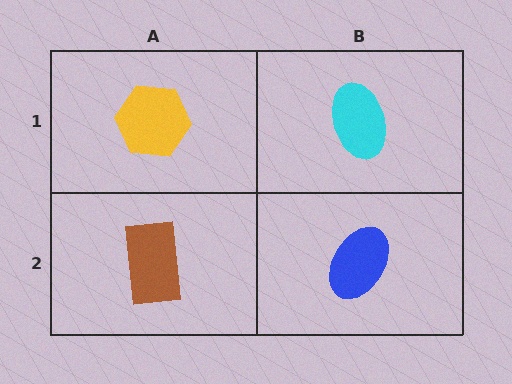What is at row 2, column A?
A brown rectangle.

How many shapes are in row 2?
2 shapes.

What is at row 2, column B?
A blue ellipse.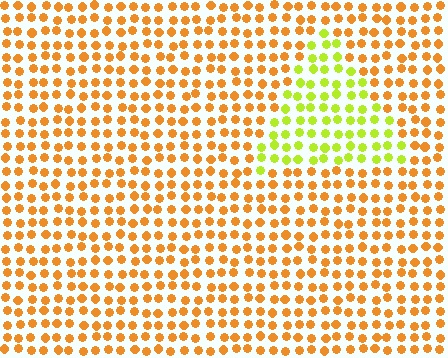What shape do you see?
I see a triangle.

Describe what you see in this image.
The image is filled with small orange elements in a uniform arrangement. A triangle-shaped region is visible where the elements are tinted to a slightly different hue, forming a subtle color boundary.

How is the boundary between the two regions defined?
The boundary is defined purely by a slight shift in hue (about 47 degrees). Spacing, size, and orientation are identical on both sides.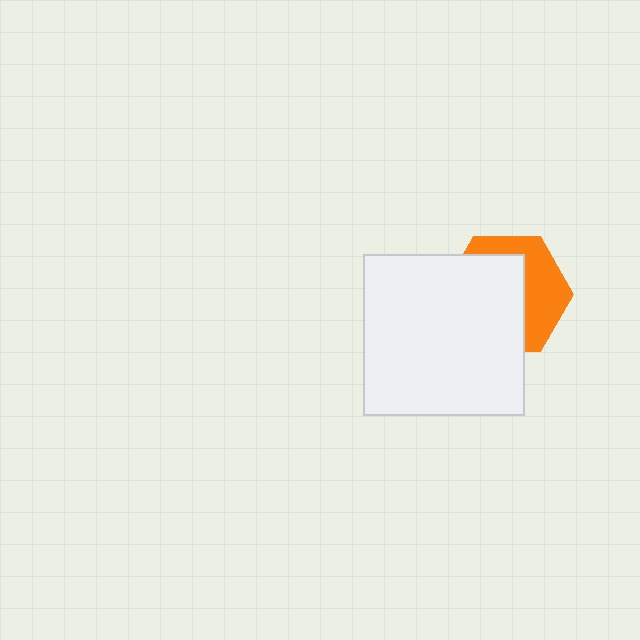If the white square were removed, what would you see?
You would see the complete orange hexagon.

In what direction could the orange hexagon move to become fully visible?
The orange hexagon could move toward the upper-right. That would shift it out from behind the white square entirely.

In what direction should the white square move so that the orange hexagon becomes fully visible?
The white square should move toward the lower-left. That is the shortest direction to clear the overlap and leave the orange hexagon fully visible.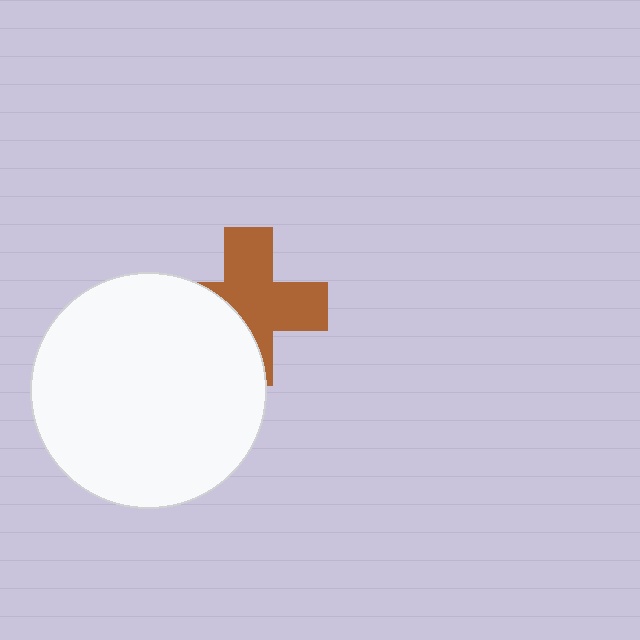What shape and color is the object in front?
The object in front is a white circle.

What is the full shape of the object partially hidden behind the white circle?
The partially hidden object is a brown cross.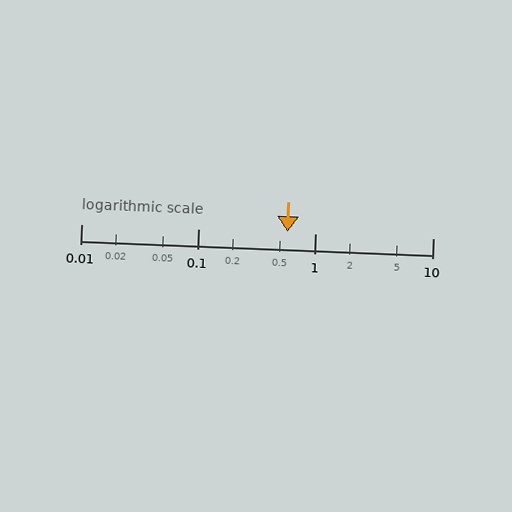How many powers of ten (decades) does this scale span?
The scale spans 3 decades, from 0.01 to 10.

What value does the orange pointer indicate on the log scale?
The pointer indicates approximately 0.58.